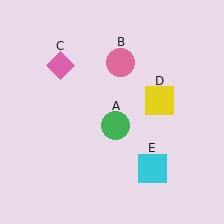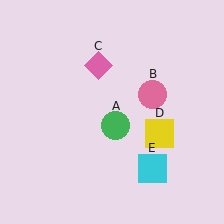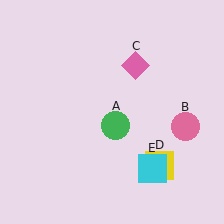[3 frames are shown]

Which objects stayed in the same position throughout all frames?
Green circle (object A) and cyan square (object E) remained stationary.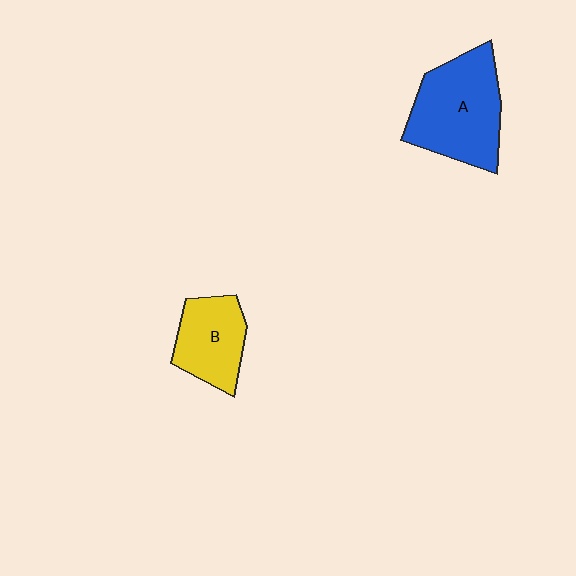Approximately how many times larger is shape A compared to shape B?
Approximately 1.6 times.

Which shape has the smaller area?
Shape B (yellow).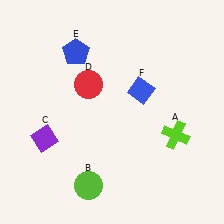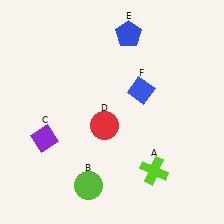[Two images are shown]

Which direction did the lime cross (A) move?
The lime cross (A) moved down.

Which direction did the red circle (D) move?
The red circle (D) moved down.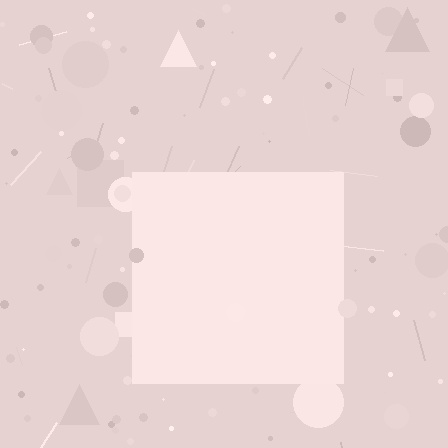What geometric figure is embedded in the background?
A square is embedded in the background.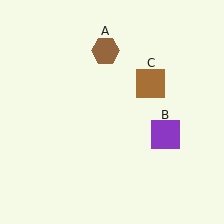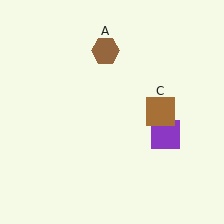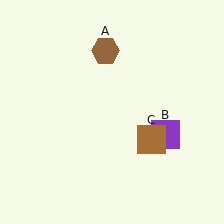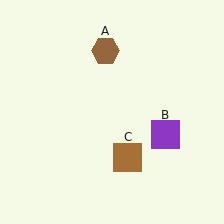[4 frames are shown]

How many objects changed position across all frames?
1 object changed position: brown square (object C).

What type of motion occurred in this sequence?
The brown square (object C) rotated clockwise around the center of the scene.